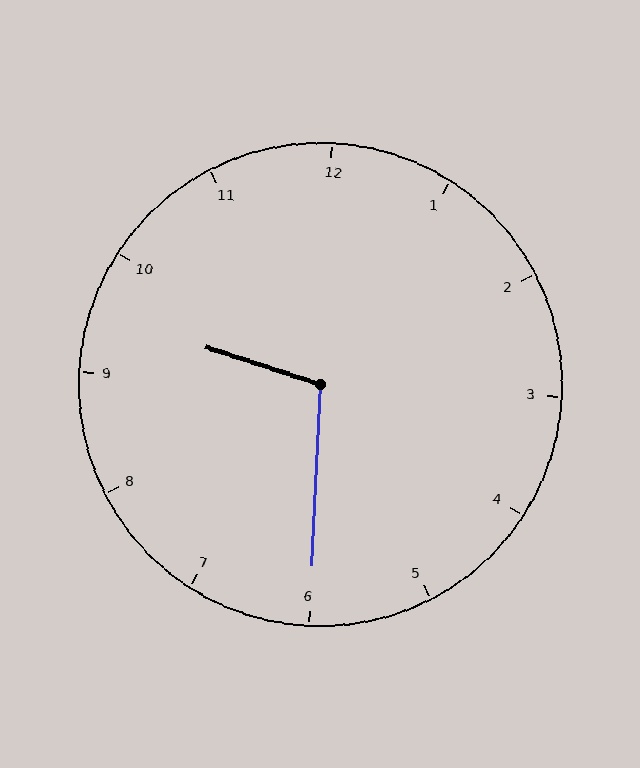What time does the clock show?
9:30.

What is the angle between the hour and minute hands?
Approximately 105 degrees.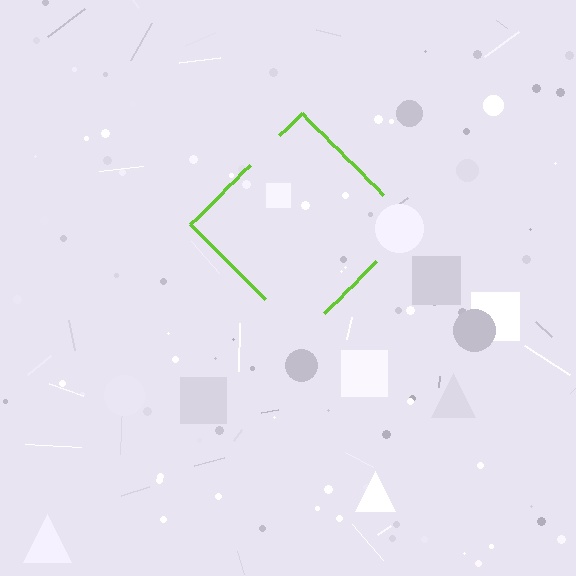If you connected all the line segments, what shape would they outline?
They would outline a diamond.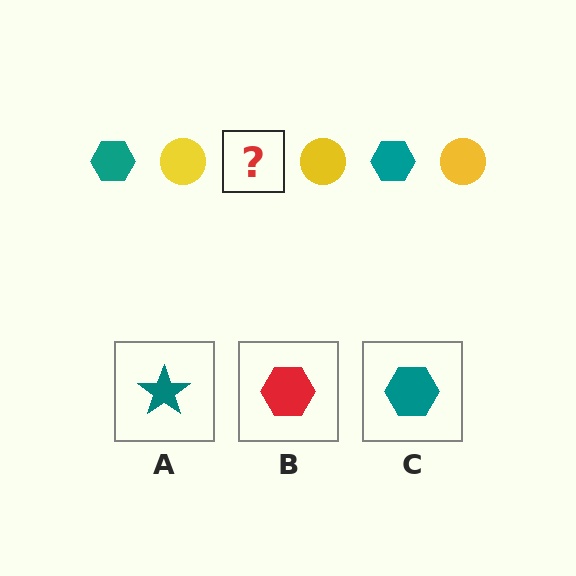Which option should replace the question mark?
Option C.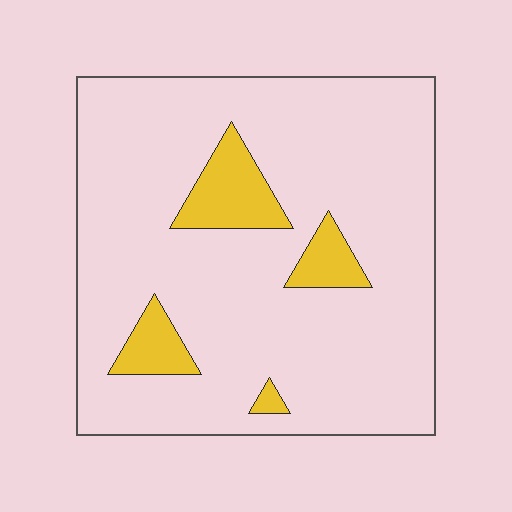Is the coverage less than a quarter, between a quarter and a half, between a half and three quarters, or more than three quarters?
Less than a quarter.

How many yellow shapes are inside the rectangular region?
4.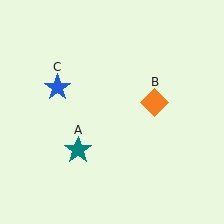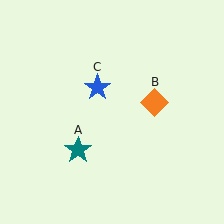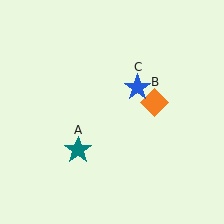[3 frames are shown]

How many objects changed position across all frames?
1 object changed position: blue star (object C).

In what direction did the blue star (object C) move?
The blue star (object C) moved right.